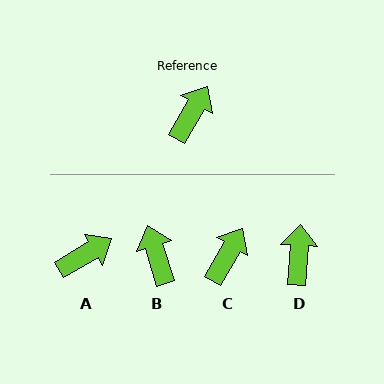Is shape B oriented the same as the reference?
No, it is off by about 47 degrees.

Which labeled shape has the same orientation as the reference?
C.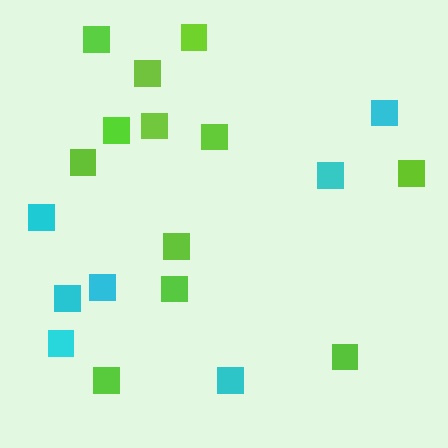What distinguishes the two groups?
There are 2 groups: one group of cyan squares (7) and one group of lime squares (12).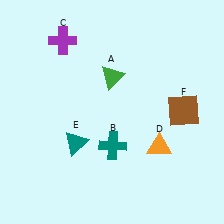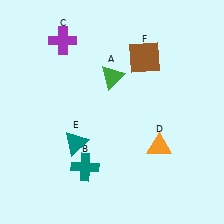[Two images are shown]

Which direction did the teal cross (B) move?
The teal cross (B) moved left.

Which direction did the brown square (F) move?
The brown square (F) moved up.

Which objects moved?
The objects that moved are: the teal cross (B), the brown square (F).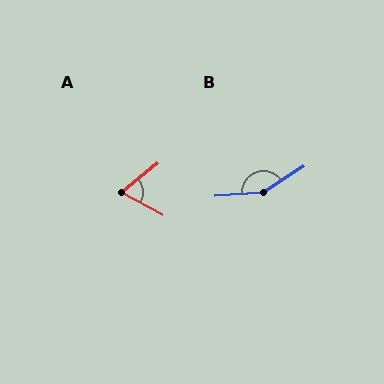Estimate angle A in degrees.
Approximately 69 degrees.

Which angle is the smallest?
A, at approximately 69 degrees.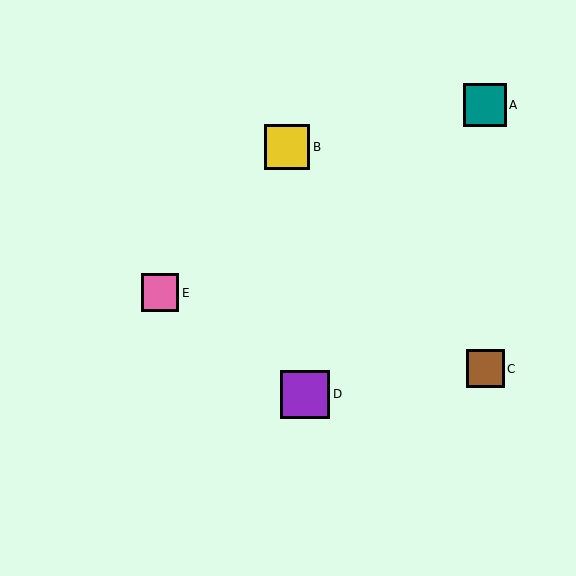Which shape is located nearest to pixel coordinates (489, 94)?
The teal square (labeled A) at (485, 105) is nearest to that location.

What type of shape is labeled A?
Shape A is a teal square.